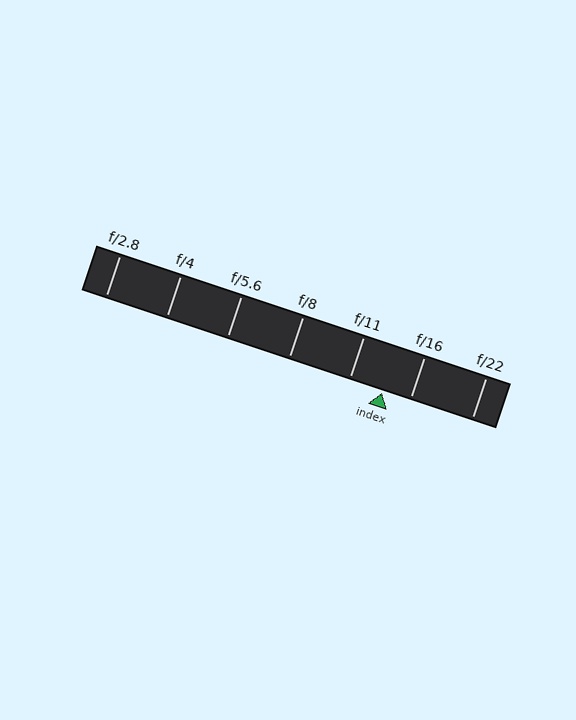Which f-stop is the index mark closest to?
The index mark is closest to f/16.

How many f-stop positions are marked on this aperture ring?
There are 7 f-stop positions marked.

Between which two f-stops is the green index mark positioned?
The index mark is between f/11 and f/16.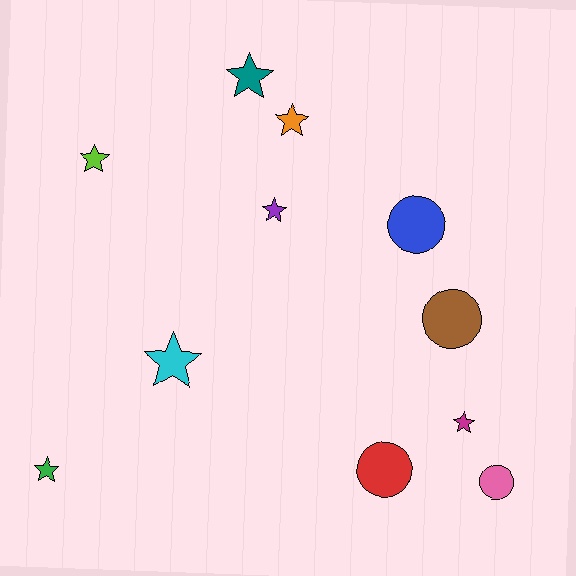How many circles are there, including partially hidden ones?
There are 4 circles.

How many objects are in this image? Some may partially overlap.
There are 11 objects.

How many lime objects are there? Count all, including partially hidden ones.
There is 1 lime object.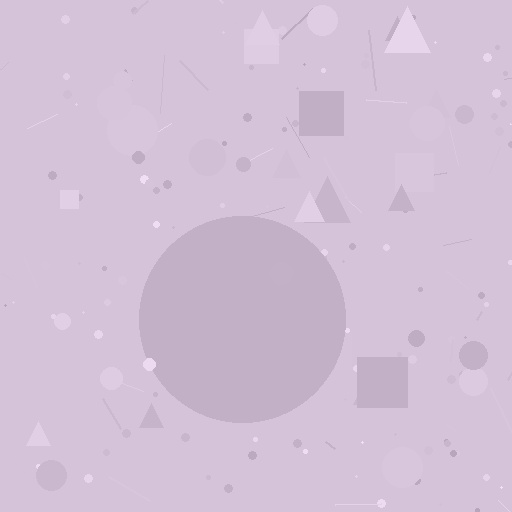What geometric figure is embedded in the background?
A circle is embedded in the background.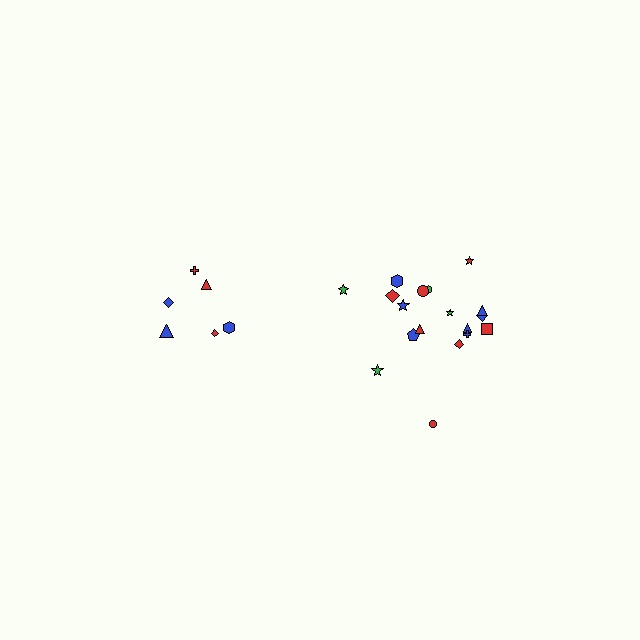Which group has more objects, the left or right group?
The right group.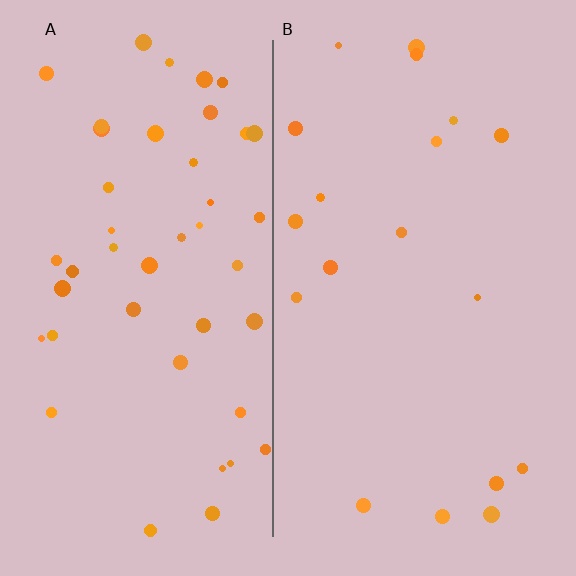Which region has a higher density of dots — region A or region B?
A (the left).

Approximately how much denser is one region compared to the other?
Approximately 2.3× — region A over region B.